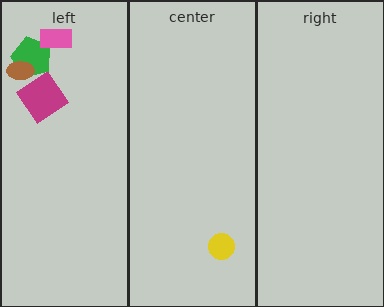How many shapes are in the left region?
4.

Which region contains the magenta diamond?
The left region.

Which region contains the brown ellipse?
The left region.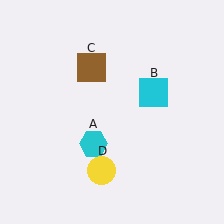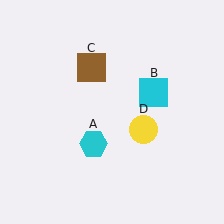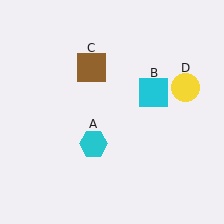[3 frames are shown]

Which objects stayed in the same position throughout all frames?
Cyan hexagon (object A) and cyan square (object B) and brown square (object C) remained stationary.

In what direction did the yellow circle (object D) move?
The yellow circle (object D) moved up and to the right.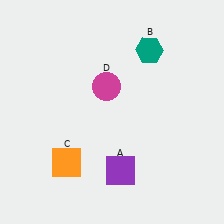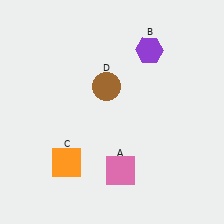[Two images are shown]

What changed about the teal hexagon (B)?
In Image 1, B is teal. In Image 2, it changed to purple.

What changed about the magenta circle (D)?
In Image 1, D is magenta. In Image 2, it changed to brown.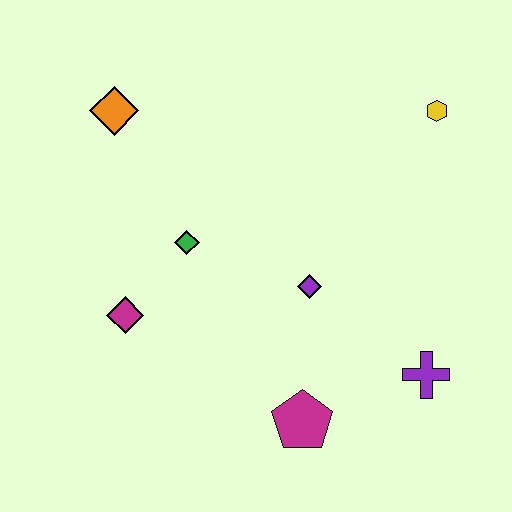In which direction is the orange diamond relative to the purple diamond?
The orange diamond is to the left of the purple diamond.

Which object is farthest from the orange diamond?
The purple cross is farthest from the orange diamond.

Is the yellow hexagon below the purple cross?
No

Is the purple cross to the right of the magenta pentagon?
Yes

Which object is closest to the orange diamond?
The green diamond is closest to the orange diamond.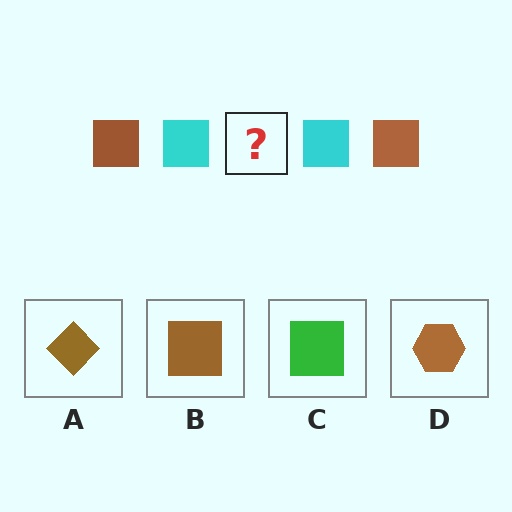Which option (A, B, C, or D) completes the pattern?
B.